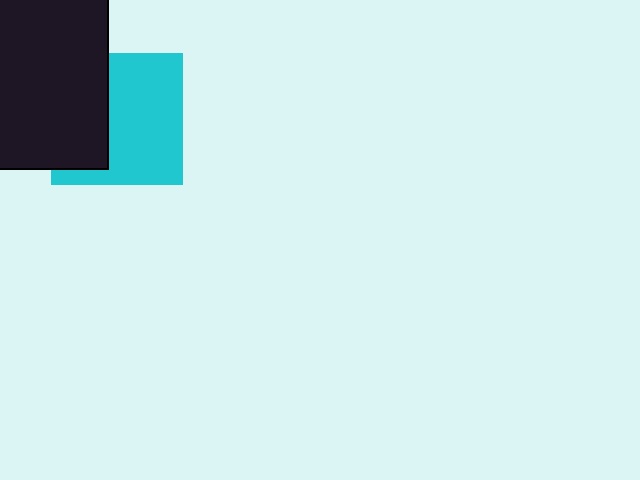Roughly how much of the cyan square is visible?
About half of it is visible (roughly 61%).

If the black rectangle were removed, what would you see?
You would see the complete cyan square.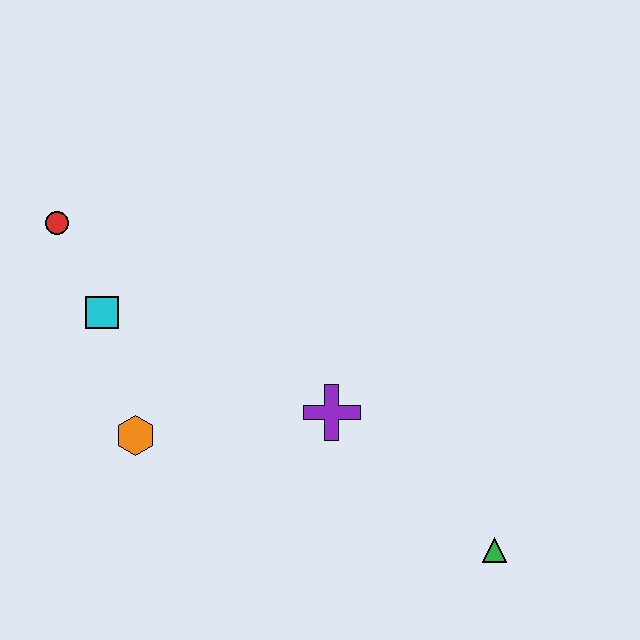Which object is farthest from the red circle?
The green triangle is farthest from the red circle.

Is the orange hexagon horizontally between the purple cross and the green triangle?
No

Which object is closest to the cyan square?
The red circle is closest to the cyan square.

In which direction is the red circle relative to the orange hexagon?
The red circle is above the orange hexagon.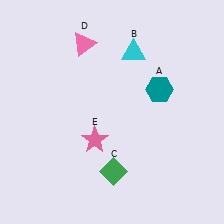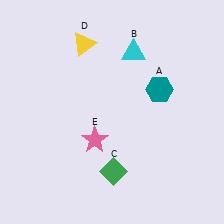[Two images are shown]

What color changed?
The triangle (D) changed from pink in Image 1 to yellow in Image 2.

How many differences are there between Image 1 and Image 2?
There is 1 difference between the two images.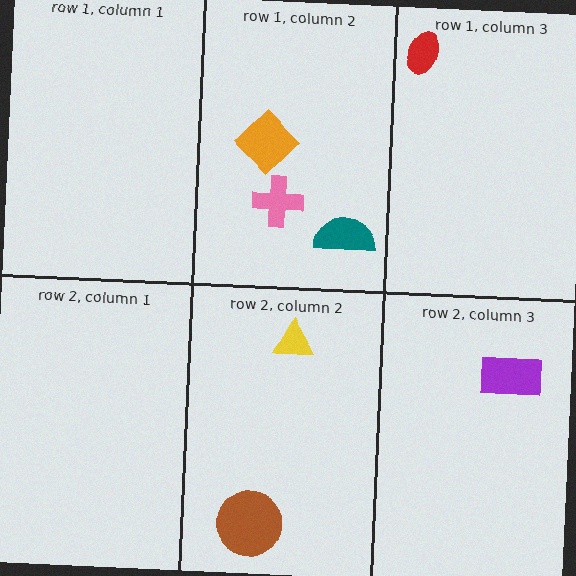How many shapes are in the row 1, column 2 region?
3.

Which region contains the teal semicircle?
The row 1, column 2 region.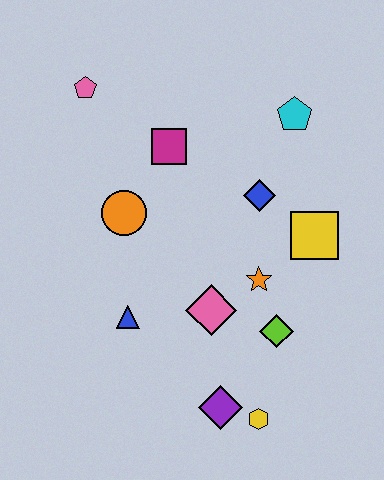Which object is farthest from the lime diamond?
The pink pentagon is farthest from the lime diamond.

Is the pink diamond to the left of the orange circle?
No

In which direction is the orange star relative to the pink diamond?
The orange star is to the right of the pink diamond.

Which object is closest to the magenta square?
The orange circle is closest to the magenta square.